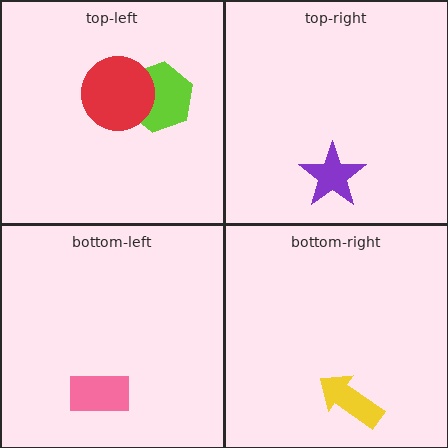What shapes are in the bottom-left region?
The pink rectangle.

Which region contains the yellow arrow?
The bottom-right region.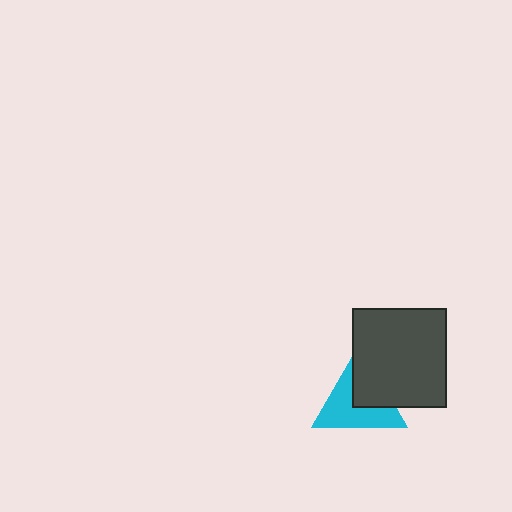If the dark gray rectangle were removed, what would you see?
You would see the complete cyan triangle.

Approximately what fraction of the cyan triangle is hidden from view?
Roughly 40% of the cyan triangle is hidden behind the dark gray rectangle.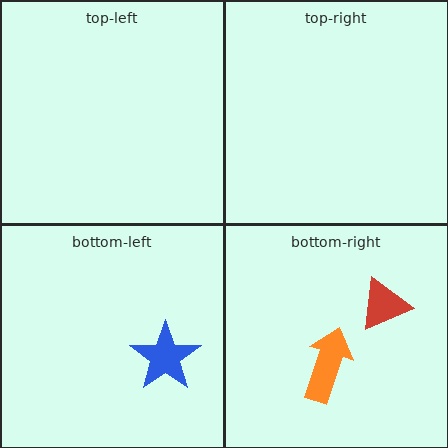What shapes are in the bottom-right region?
The orange arrow, the red triangle.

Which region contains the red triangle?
The bottom-right region.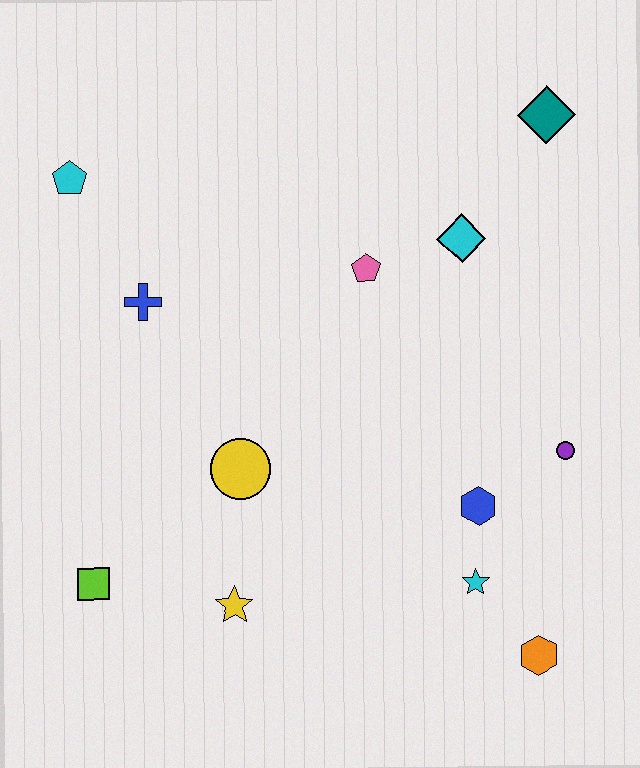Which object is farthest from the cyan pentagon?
The orange hexagon is farthest from the cyan pentagon.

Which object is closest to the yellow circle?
The yellow star is closest to the yellow circle.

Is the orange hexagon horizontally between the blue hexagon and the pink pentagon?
No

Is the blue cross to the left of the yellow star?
Yes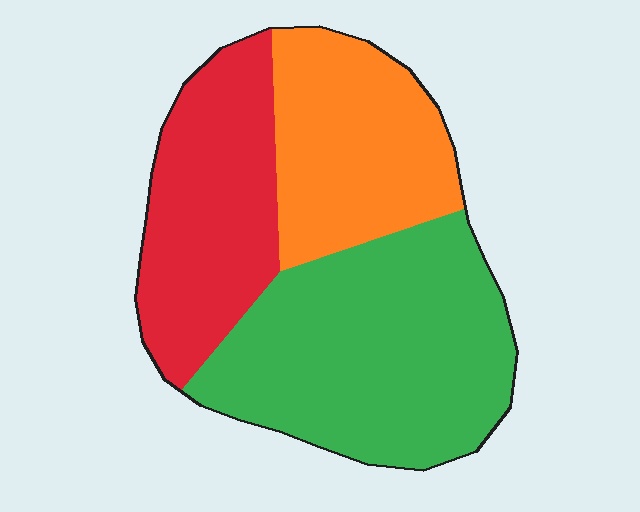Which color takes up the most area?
Green, at roughly 45%.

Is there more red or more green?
Green.